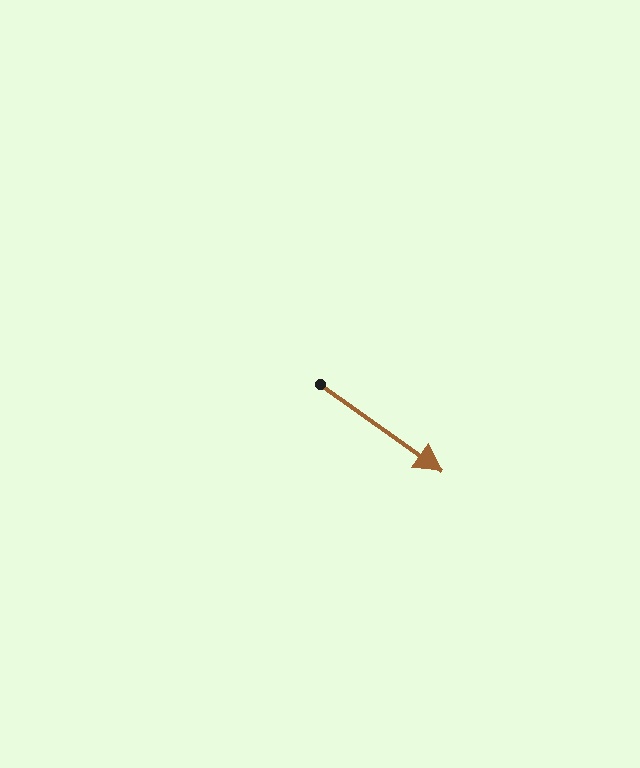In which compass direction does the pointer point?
Southeast.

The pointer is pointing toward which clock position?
Roughly 4 o'clock.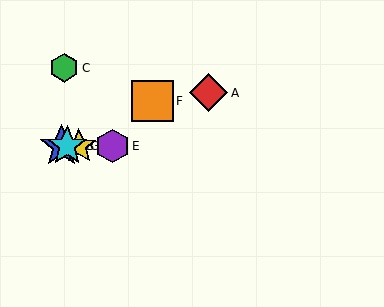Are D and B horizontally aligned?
Yes, both are at y≈146.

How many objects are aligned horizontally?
4 objects (B, D, E, G) are aligned horizontally.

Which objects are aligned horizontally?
Objects B, D, E, G are aligned horizontally.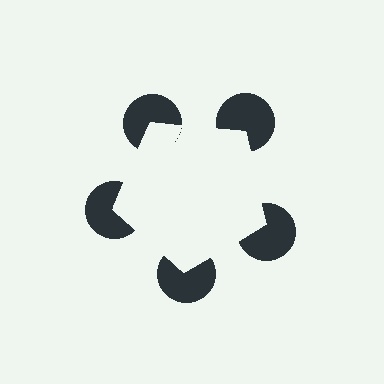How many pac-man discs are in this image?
There are 5 — one at each vertex of the illusory pentagon.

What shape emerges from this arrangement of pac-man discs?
An illusory pentagon — its edges are inferred from the aligned wedge cuts in the pac-man discs, not physically drawn.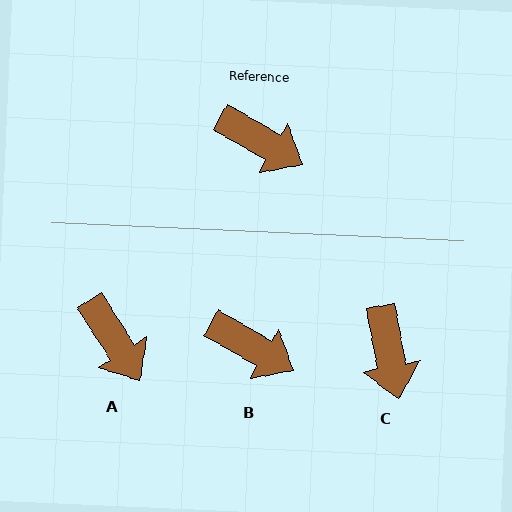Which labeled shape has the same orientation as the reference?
B.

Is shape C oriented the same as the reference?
No, it is off by about 49 degrees.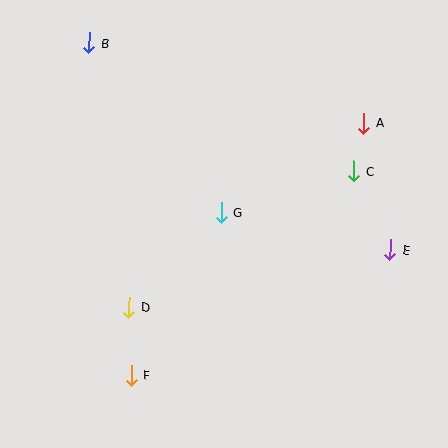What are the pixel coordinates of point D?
Point D is at (129, 308).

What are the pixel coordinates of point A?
Point A is at (364, 123).